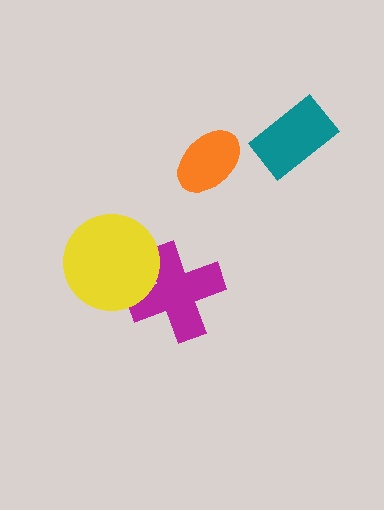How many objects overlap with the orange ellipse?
0 objects overlap with the orange ellipse.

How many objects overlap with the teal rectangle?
0 objects overlap with the teal rectangle.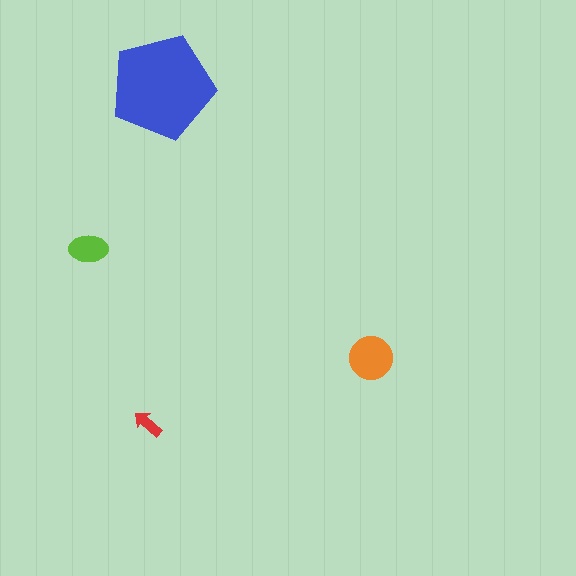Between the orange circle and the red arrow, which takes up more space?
The orange circle.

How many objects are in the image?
There are 4 objects in the image.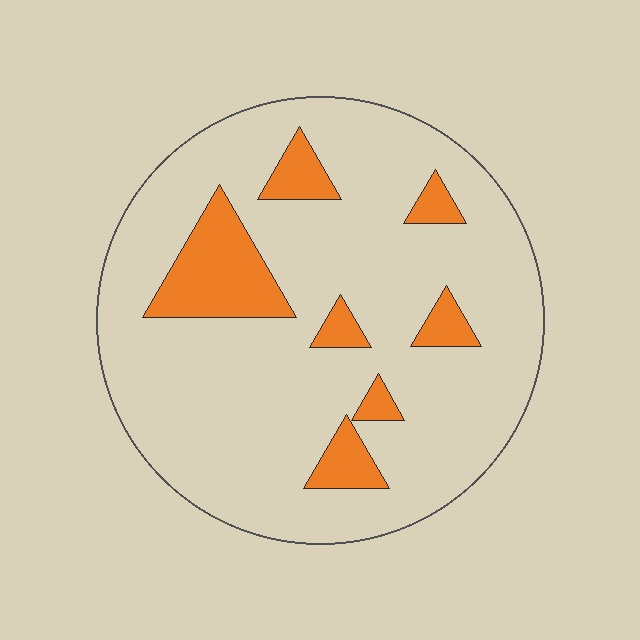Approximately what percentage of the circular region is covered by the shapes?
Approximately 15%.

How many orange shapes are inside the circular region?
7.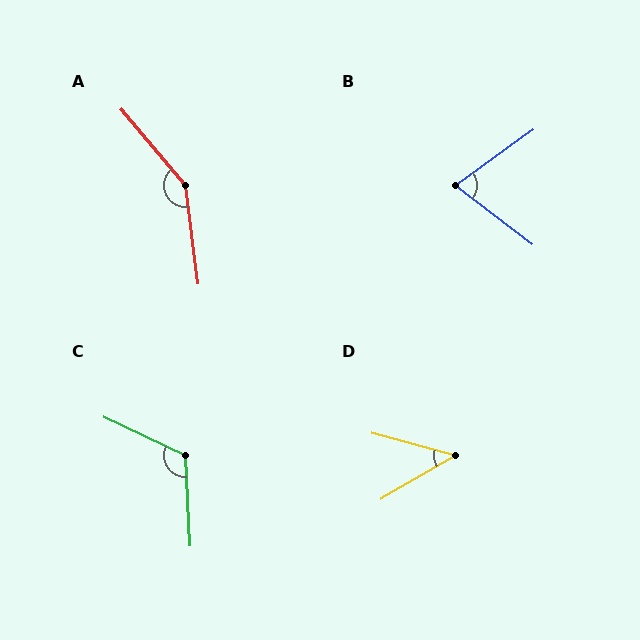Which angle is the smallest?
D, at approximately 45 degrees.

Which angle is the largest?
A, at approximately 147 degrees.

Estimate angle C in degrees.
Approximately 118 degrees.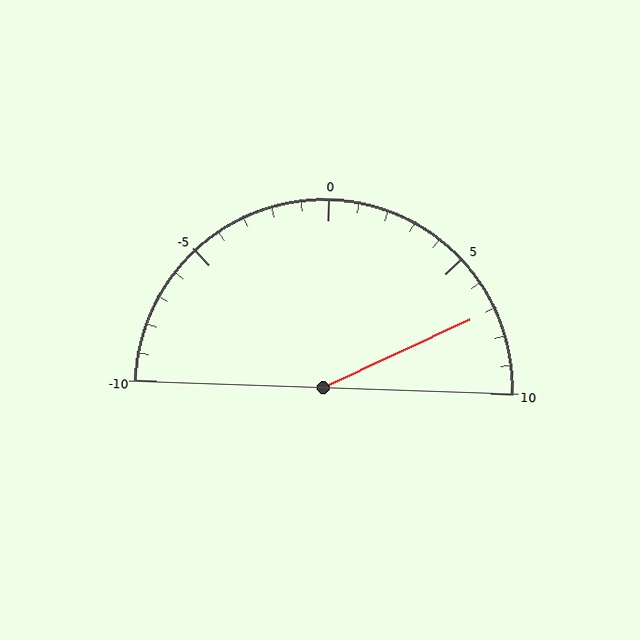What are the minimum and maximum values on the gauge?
The gauge ranges from -10 to 10.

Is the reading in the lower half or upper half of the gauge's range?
The reading is in the upper half of the range (-10 to 10).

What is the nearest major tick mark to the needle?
The nearest major tick mark is 5.